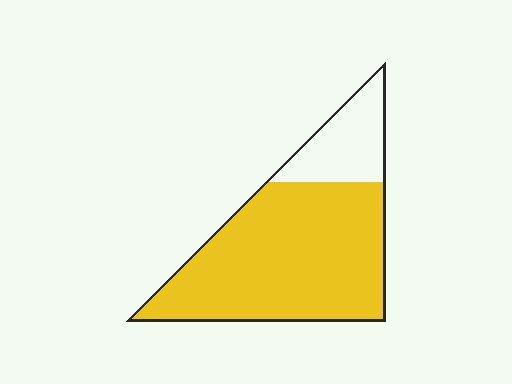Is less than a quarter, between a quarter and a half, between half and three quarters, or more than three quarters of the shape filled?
More than three quarters.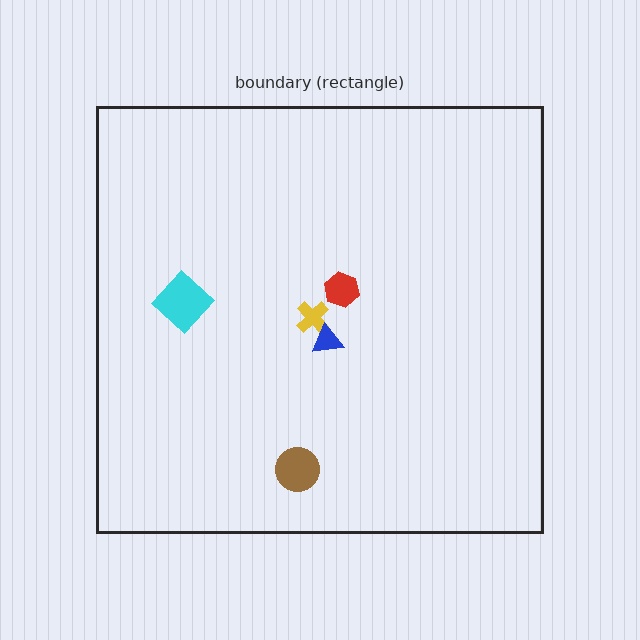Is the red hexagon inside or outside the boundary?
Inside.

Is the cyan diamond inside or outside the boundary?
Inside.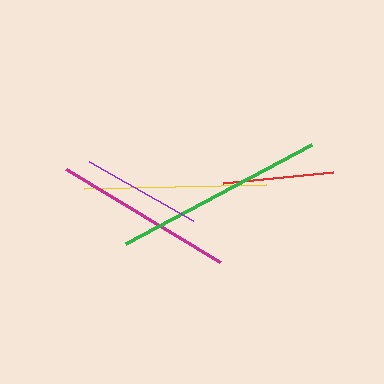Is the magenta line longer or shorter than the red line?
The magenta line is longer than the red line.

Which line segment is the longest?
The green line is the longest at approximately 211 pixels.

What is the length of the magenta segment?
The magenta segment is approximately 179 pixels long.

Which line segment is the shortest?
The red line is the shortest at approximately 110 pixels.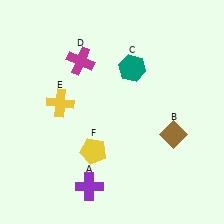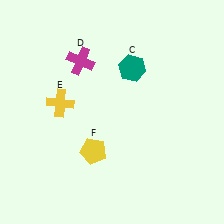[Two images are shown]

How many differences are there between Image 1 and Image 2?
There are 2 differences between the two images.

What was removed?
The purple cross (A), the brown diamond (B) were removed in Image 2.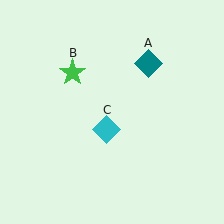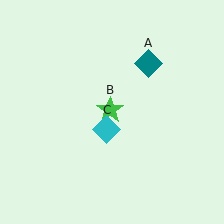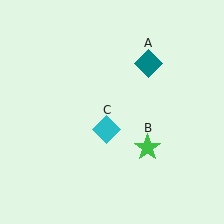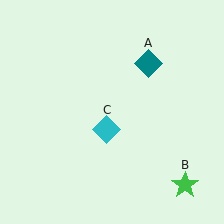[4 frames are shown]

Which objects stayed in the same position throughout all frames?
Teal diamond (object A) and cyan diamond (object C) remained stationary.